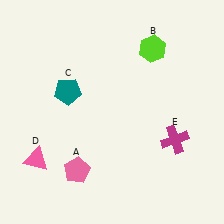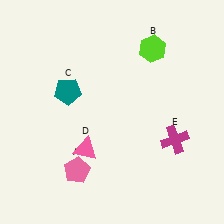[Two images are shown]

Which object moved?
The pink triangle (D) moved right.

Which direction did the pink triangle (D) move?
The pink triangle (D) moved right.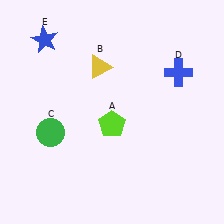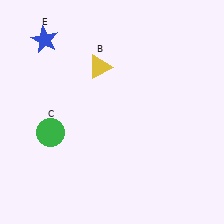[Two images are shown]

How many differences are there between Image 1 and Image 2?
There are 2 differences between the two images.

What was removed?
The blue cross (D), the lime pentagon (A) were removed in Image 2.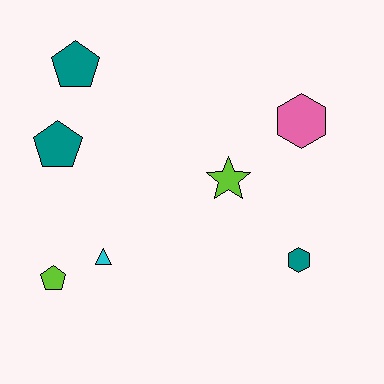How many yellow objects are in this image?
There are no yellow objects.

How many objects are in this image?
There are 7 objects.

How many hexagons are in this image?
There are 2 hexagons.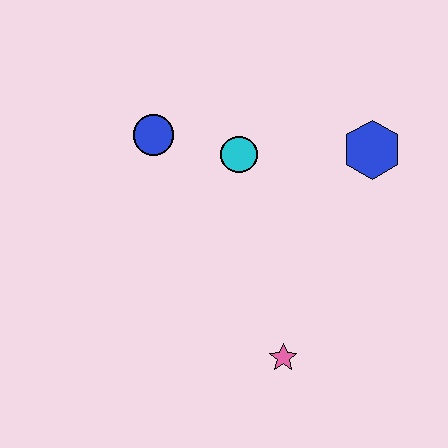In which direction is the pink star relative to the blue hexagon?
The pink star is below the blue hexagon.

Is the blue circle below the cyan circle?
No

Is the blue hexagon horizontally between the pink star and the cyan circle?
No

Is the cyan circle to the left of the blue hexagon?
Yes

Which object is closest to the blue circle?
The cyan circle is closest to the blue circle.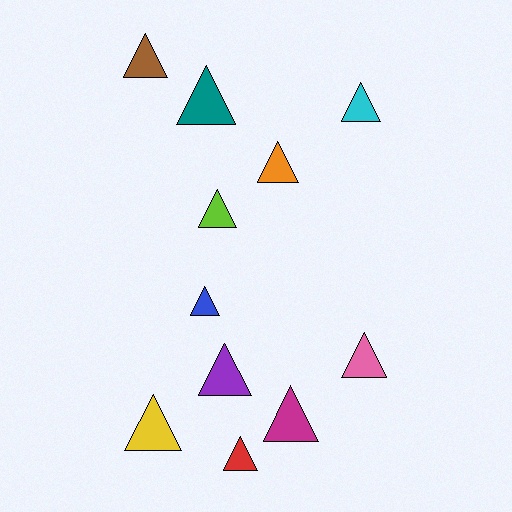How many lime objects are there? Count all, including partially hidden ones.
There is 1 lime object.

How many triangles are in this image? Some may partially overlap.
There are 11 triangles.